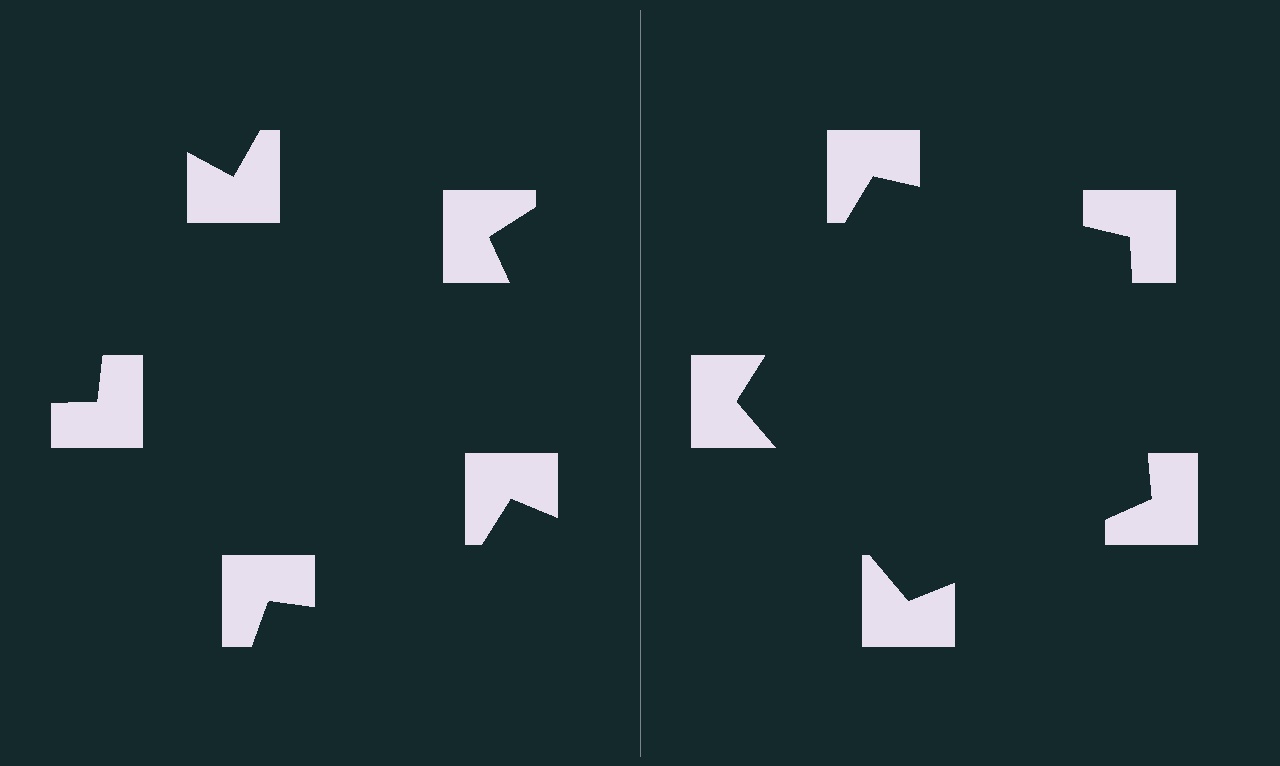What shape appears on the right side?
An illusory pentagon.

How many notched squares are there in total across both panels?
10 — 5 on each side.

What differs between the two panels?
The notched squares are positioned identically on both sides; only the wedge orientations differ. On the right they align to a pentagon; on the left they are misaligned.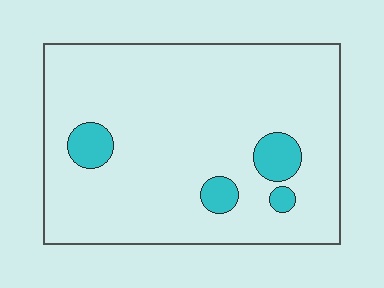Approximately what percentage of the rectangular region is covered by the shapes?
Approximately 10%.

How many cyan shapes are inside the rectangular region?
4.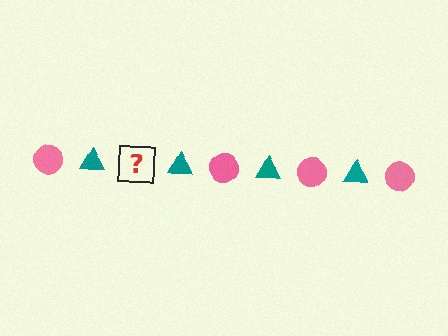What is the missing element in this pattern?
The missing element is a pink circle.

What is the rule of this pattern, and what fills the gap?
The rule is that the pattern alternates between pink circle and teal triangle. The gap should be filled with a pink circle.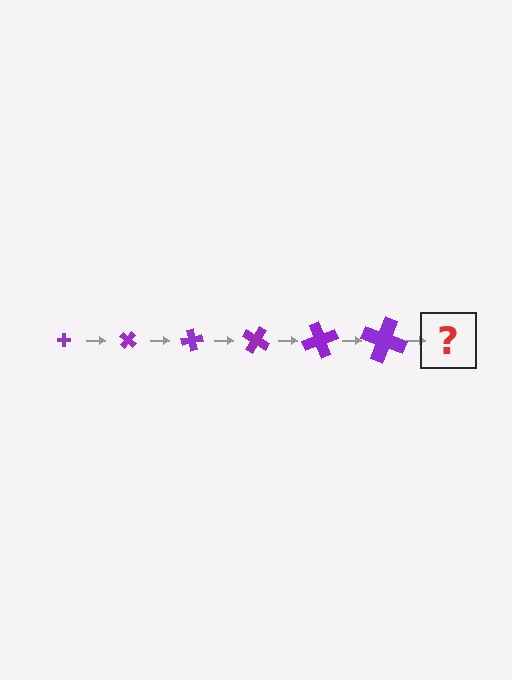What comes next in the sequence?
The next element should be a cross, larger than the previous one and rotated 240 degrees from the start.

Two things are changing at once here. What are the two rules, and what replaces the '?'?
The two rules are that the cross grows larger each step and it rotates 40 degrees each step. The '?' should be a cross, larger than the previous one and rotated 240 degrees from the start.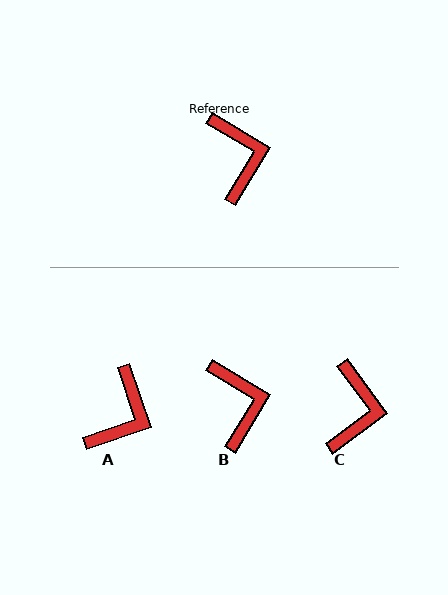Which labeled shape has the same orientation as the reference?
B.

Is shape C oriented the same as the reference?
No, it is off by about 23 degrees.